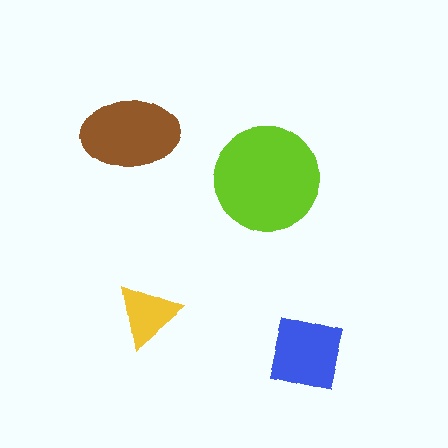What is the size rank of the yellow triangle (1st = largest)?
4th.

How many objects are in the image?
There are 4 objects in the image.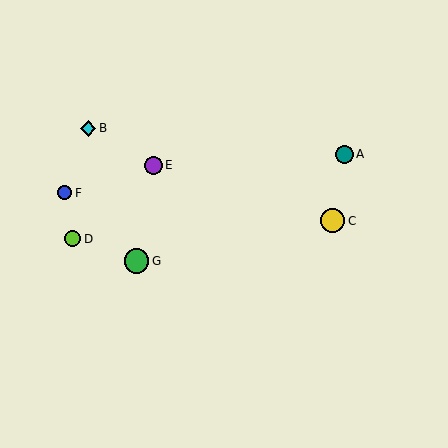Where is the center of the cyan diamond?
The center of the cyan diamond is at (88, 128).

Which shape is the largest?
The green circle (labeled G) is the largest.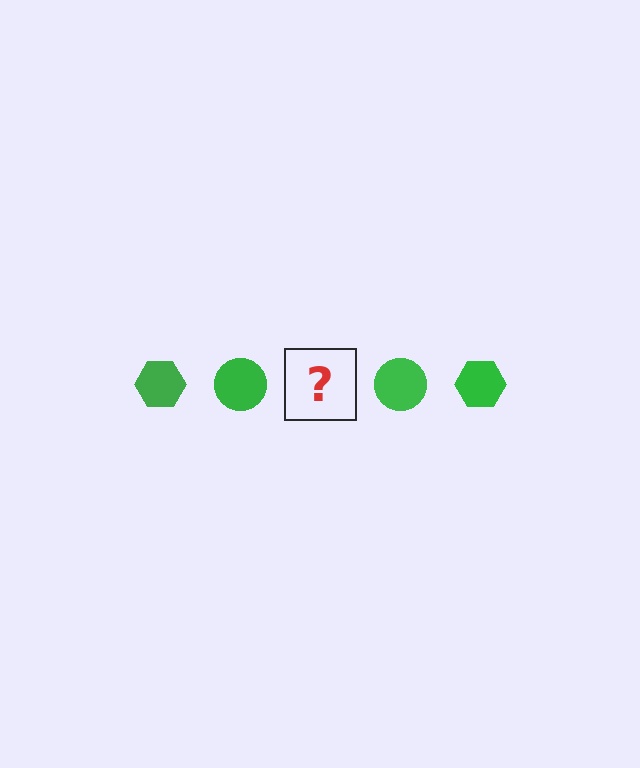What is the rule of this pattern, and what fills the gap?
The rule is that the pattern cycles through hexagon, circle shapes in green. The gap should be filled with a green hexagon.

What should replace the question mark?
The question mark should be replaced with a green hexagon.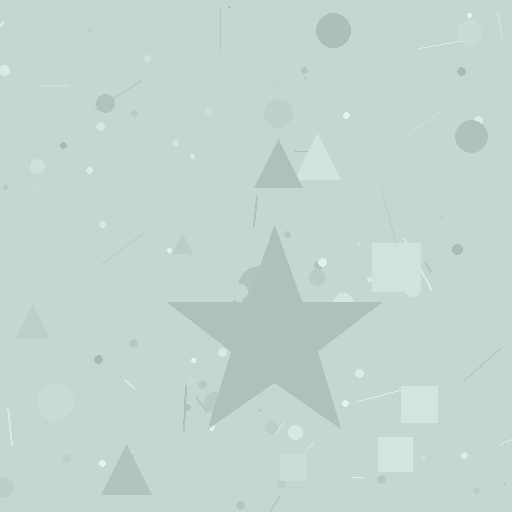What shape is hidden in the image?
A star is hidden in the image.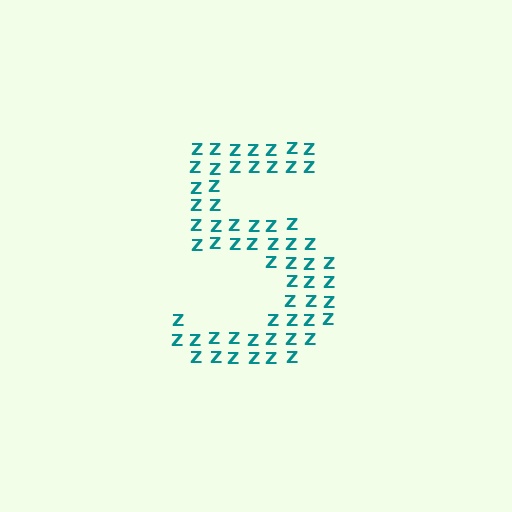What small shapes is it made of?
It is made of small letter Z's.